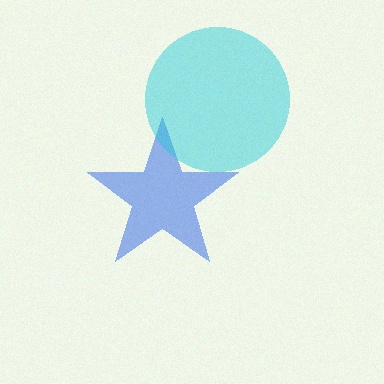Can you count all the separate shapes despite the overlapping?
Yes, there are 2 separate shapes.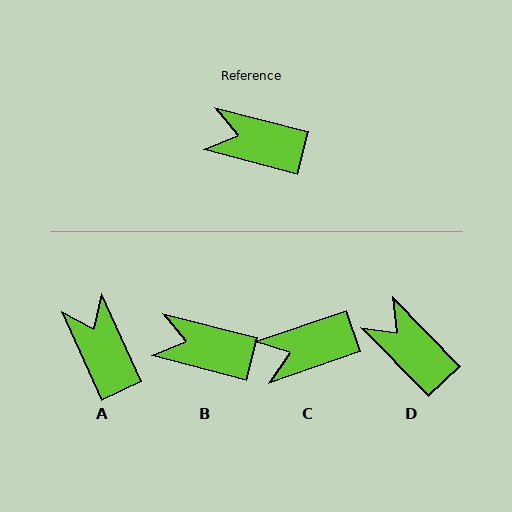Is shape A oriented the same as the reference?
No, it is off by about 51 degrees.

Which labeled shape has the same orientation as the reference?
B.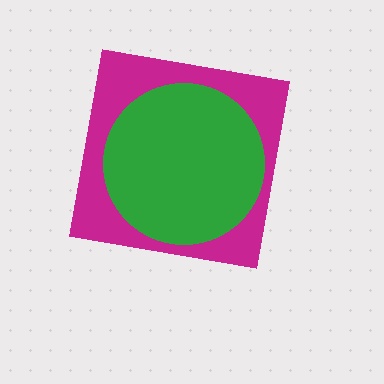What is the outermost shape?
The magenta square.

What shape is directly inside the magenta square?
The green circle.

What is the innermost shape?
The green circle.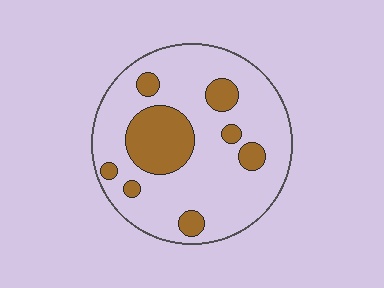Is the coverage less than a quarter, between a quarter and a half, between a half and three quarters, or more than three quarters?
Less than a quarter.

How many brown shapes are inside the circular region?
8.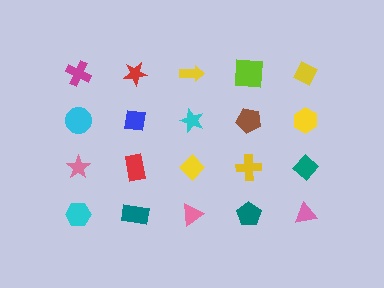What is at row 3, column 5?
A teal diamond.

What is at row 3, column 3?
A yellow diamond.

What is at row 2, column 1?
A cyan circle.